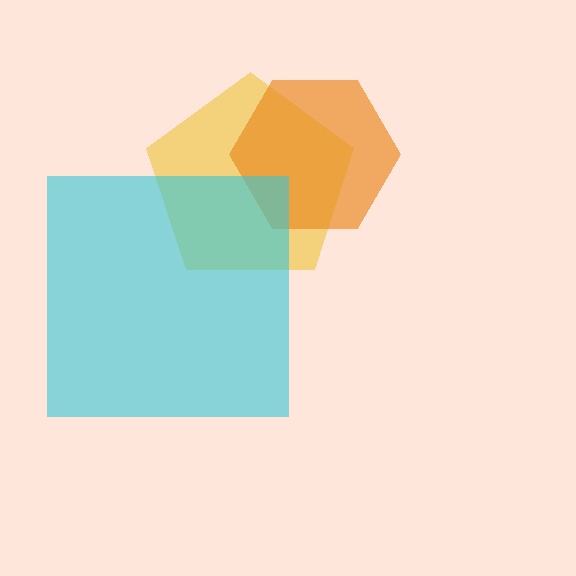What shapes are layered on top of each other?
The layered shapes are: a yellow pentagon, an orange hexagon, a cyan square.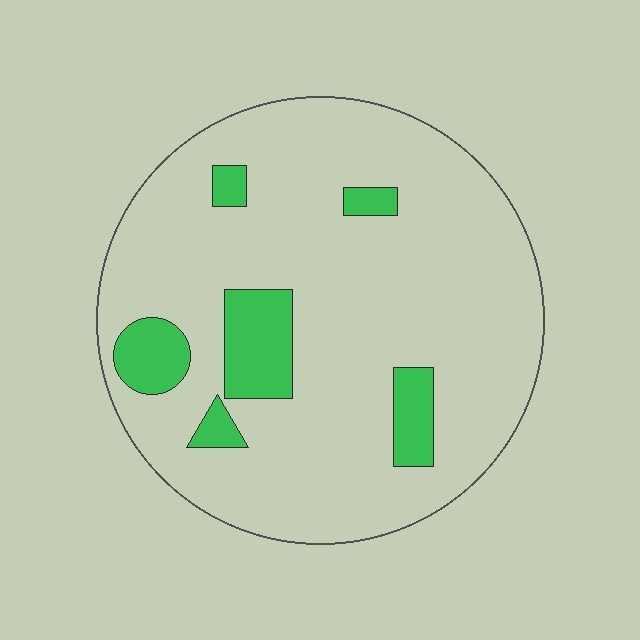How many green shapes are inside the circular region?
6.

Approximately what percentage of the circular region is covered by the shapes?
Approximately 15%.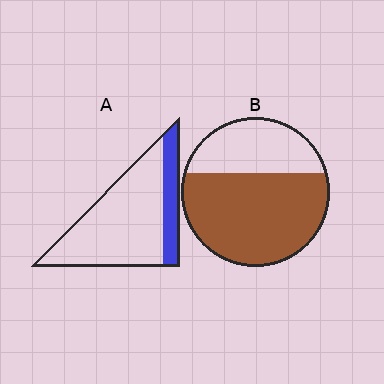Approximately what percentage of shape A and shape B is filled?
A is approximately 20% and B is approximately 65%.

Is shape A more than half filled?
No.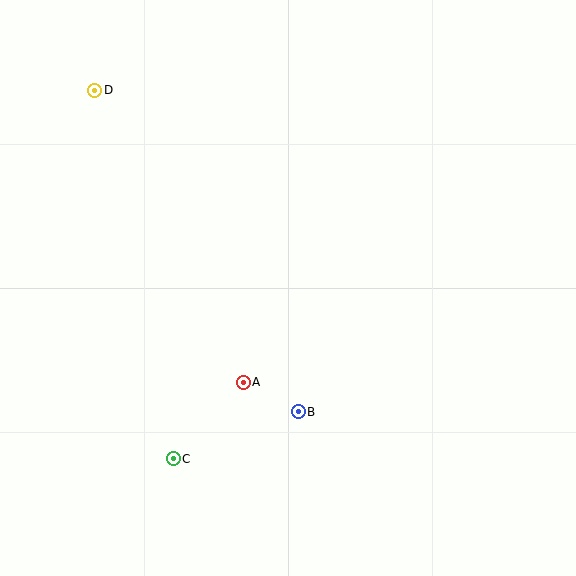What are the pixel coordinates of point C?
Point C is at (173, 459).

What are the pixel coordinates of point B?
Point B is at (298, 412).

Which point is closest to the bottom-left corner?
Point C is closest to the bottom-left corner.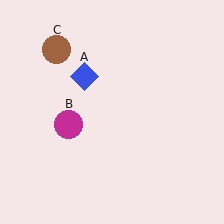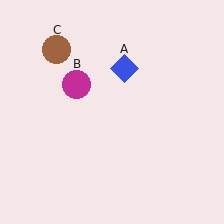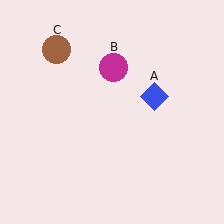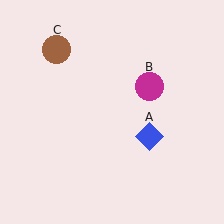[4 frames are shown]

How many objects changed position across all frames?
2 objects changed position: blue diamond (object A), magenta circle (object B).